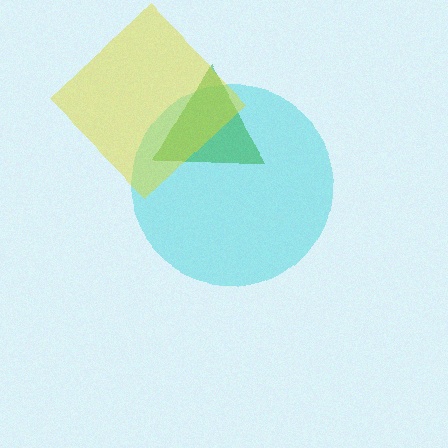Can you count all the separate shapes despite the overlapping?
Yes, there are 3 separate shapes.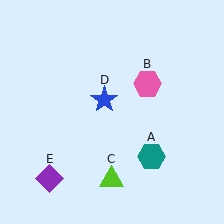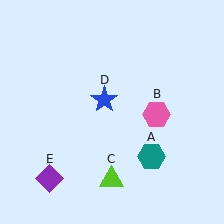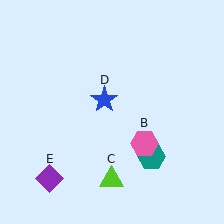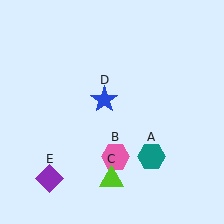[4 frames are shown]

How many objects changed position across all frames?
1 object changed position: pink hexagon (object B).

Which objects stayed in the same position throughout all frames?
Teal hexagon (object A) and lime triangle (object C) and blue star (object D) and purple diamond (object E) remained stationary.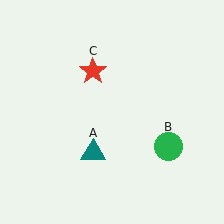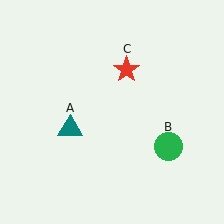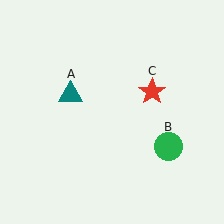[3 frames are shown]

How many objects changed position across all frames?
2 objects changed position: teal triangle (object A), red star (object C).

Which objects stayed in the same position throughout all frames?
Green circle (object B) remained stationary.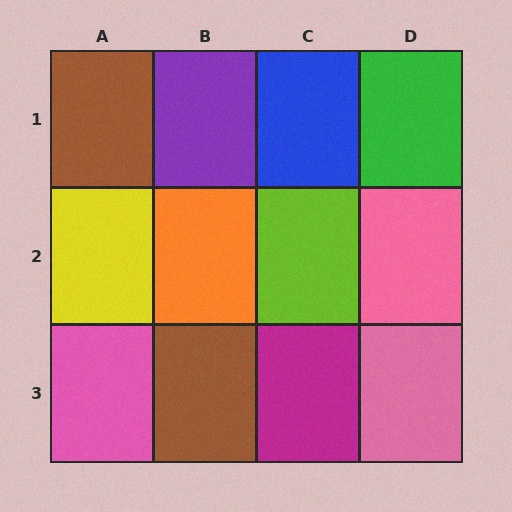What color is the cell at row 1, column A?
Brown.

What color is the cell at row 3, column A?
Pink.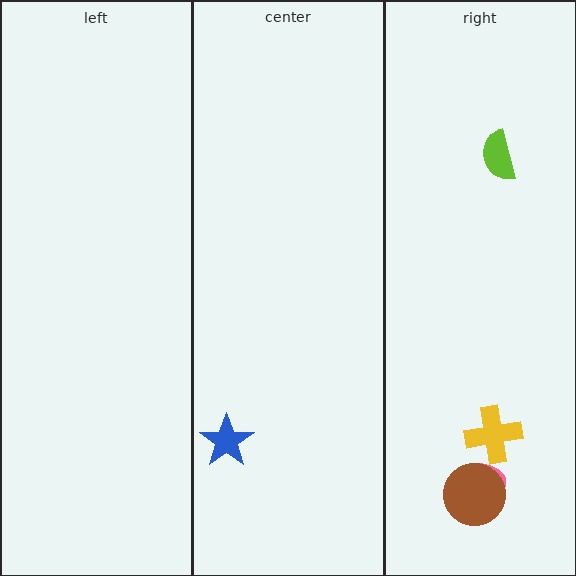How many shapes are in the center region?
1.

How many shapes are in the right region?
4.